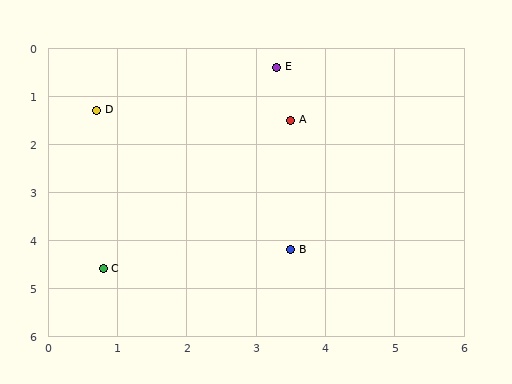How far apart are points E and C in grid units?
Points E and C are about 4.9 grid units apart.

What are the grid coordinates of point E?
Point E is at approximately (3.3, 0.4).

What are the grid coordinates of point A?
Point A is at approximately (3.5, 1.5).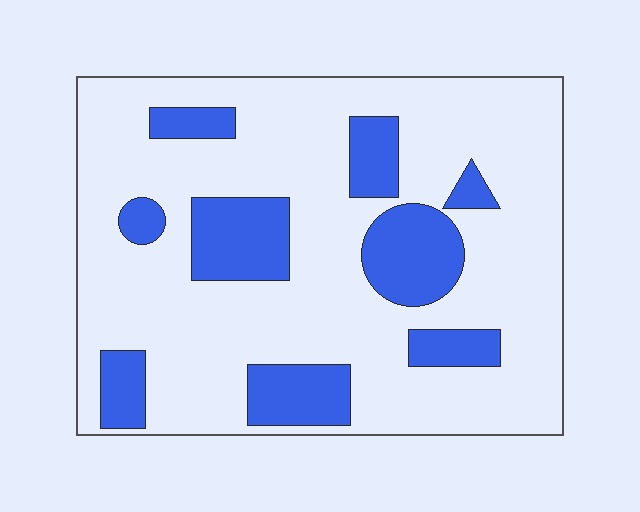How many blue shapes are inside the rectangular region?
9.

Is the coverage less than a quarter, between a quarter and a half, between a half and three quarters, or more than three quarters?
Less than a quarter.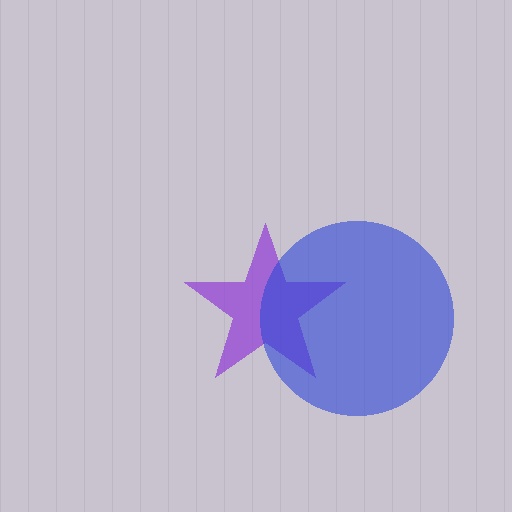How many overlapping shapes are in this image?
There are 2 overlapping shapes in the image.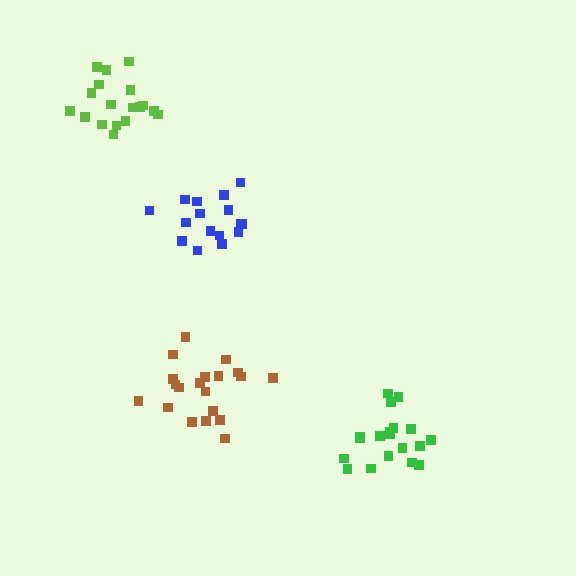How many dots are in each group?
Group 1: 16 dots, Group 2: 19 dots, Group 3: 20 dots, Group 4: 18 dots (73 total).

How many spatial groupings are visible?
There are 4 spatial groupings.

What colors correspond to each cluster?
The clusters are colored: blue, green, brown, lime.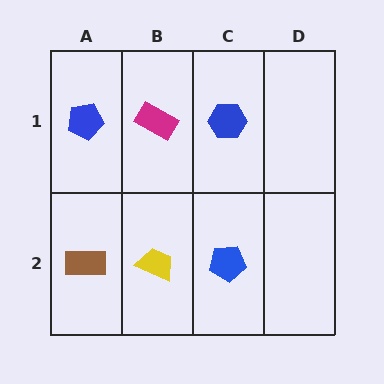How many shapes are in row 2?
3 shapes.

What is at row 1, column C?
A blue hexagon.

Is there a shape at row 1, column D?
No, that cell is empty.